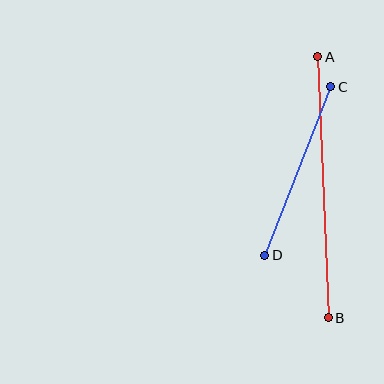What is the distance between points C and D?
The distance is approximately 181 pixels.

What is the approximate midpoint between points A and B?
The midpoint is at approximately (323, 187) pixels.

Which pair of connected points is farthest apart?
Points A and B are farthest apart.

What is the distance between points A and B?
The distance is approximately 261 pixels.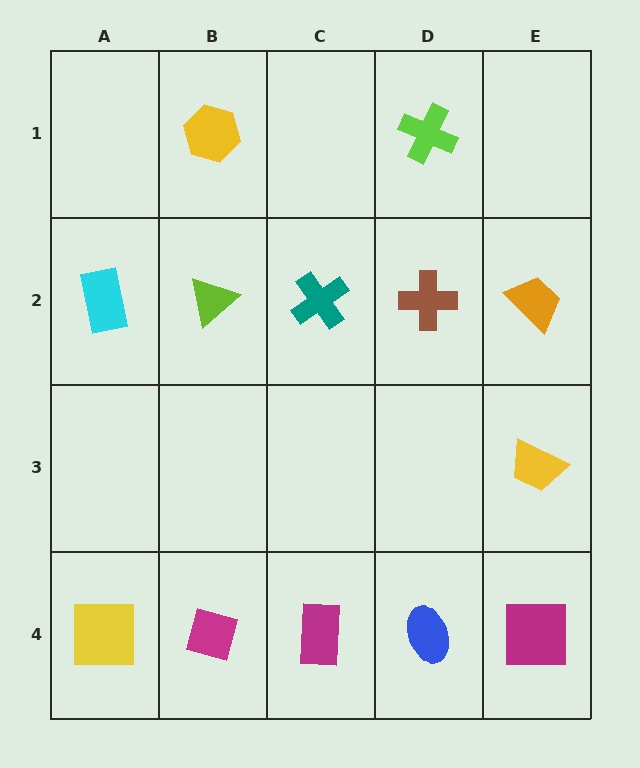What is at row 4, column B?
A magenta diamond.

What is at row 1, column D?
A lime cross.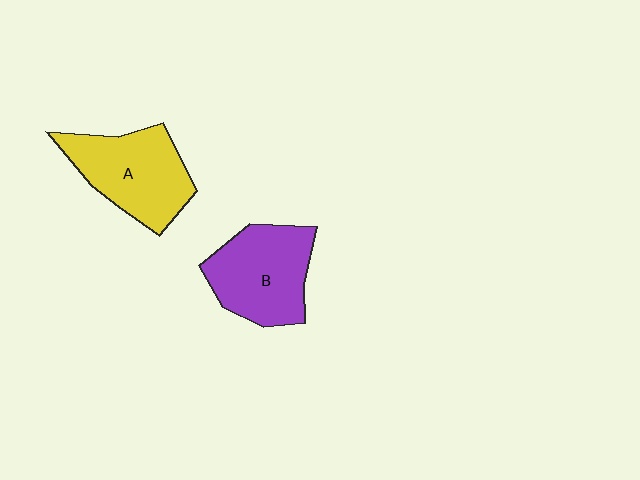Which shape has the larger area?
Shape A (yellow).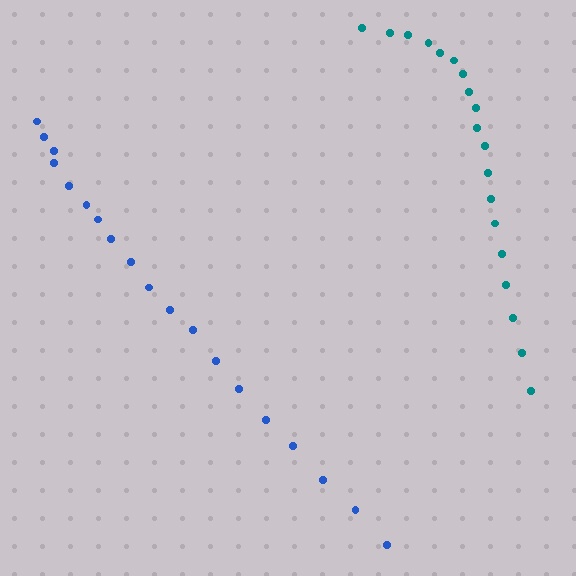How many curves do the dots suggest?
There are 2 distinct paths.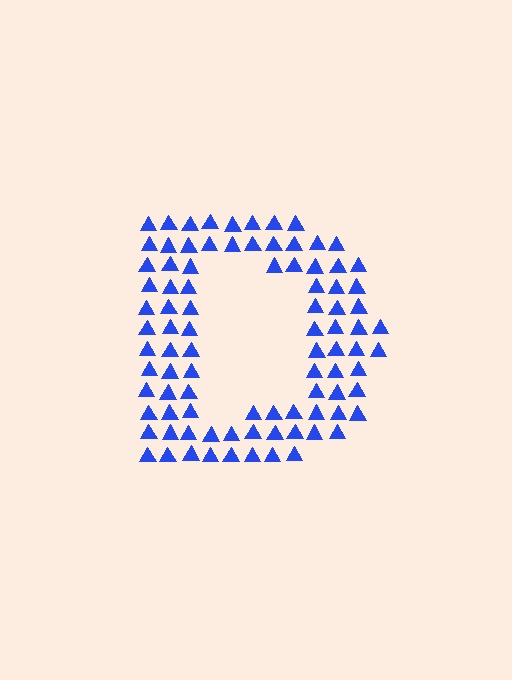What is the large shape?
The large shape is the letter D.